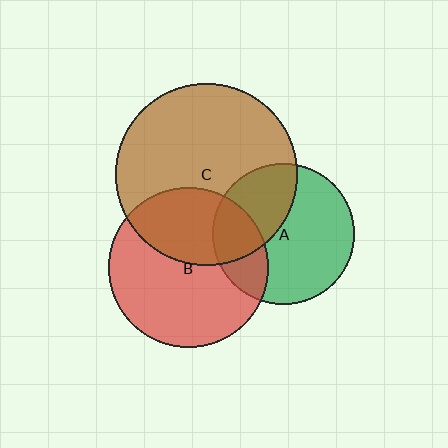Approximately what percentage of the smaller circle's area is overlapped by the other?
Approximately 40%.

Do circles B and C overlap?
Yes.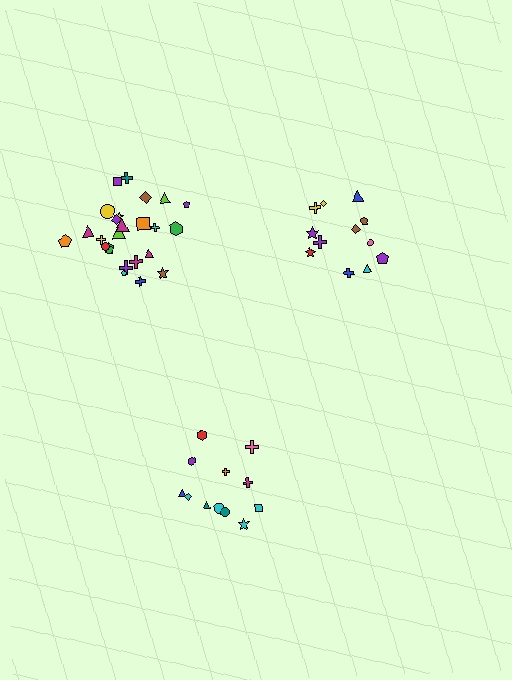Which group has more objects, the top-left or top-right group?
The top-left group.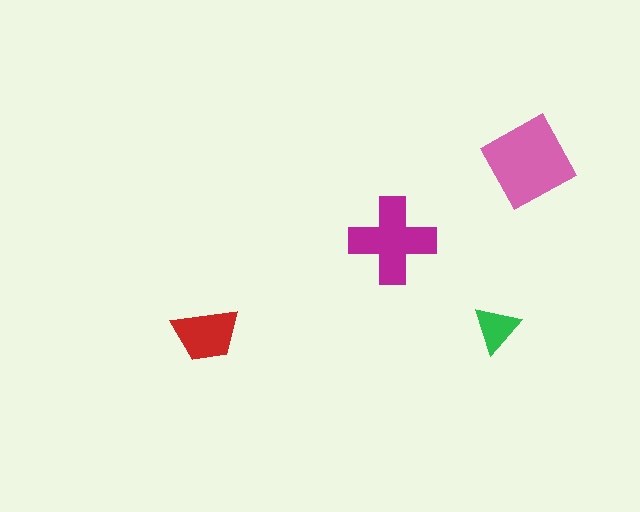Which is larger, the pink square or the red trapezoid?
The pink square.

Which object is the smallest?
The green triangle.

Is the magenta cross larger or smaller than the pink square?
Smaller.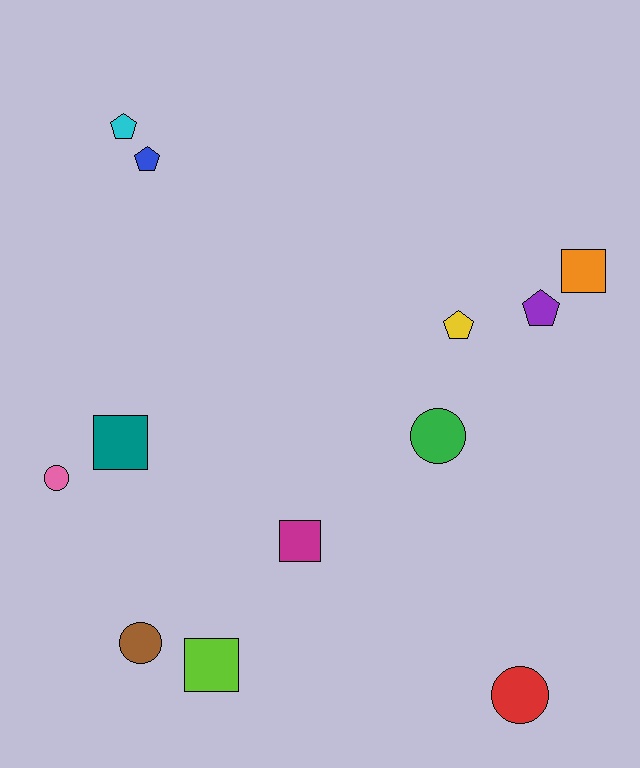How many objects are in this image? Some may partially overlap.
There are 12 objects.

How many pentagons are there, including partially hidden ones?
There are 4 pentagons.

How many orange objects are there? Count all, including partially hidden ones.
There is 1 orange object.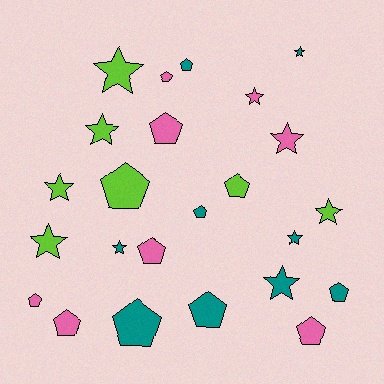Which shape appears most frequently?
Pentagon, with 13 objects.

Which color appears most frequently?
Teal, with 9 objects.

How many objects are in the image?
There are 24 objects.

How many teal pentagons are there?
There are 5 teal pentagons.